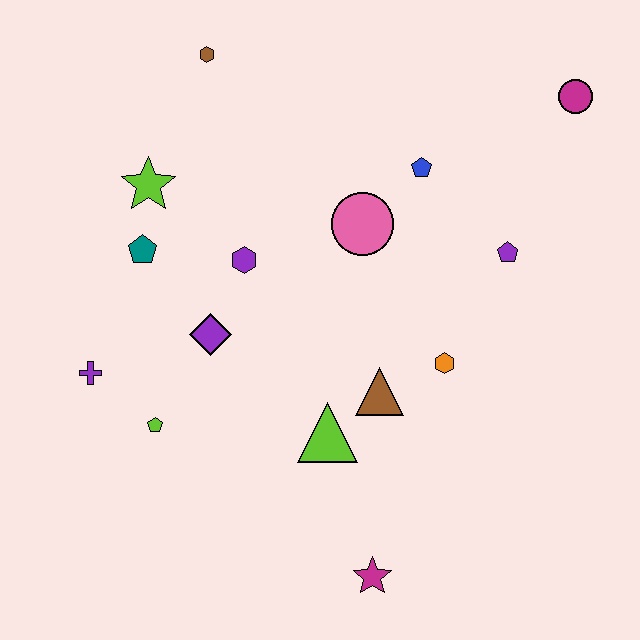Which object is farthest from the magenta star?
The brown hexagon is farthest from the magenta star.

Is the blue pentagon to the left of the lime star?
No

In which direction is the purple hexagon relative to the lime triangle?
The purple hexagon is above the lime triangle.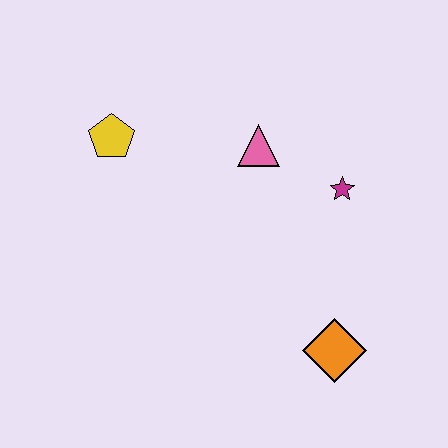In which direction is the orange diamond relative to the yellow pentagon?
The orange diamond is to the right of the yellow pentagon.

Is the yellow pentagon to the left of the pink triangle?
Yes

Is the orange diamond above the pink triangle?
No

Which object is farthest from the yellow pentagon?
The orange diamond is farthest from the yellow pentagon.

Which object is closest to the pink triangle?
The magenta star is closest to the pink triangle.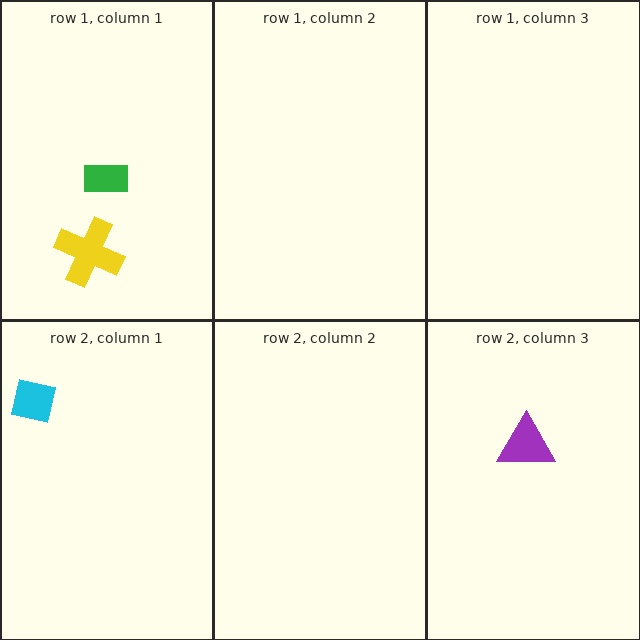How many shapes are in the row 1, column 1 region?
2.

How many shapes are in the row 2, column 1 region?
1.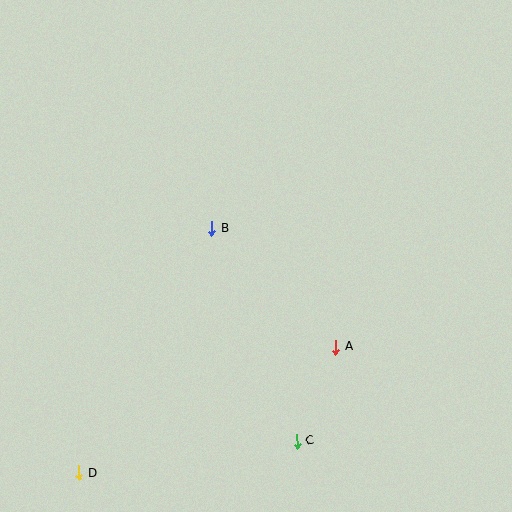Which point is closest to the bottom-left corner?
Point D is closest to the bottom-left corner.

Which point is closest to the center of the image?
Point B at (212, 228) is closest to the center.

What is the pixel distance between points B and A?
The distance between B and A is 171 pixels.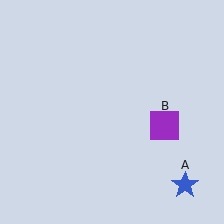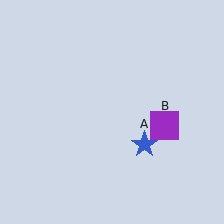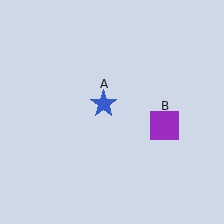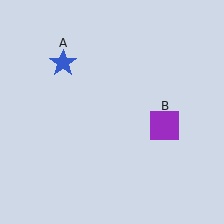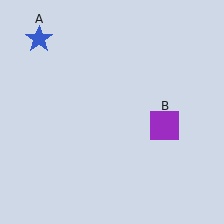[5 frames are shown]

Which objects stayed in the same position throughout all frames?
Purple square (object B) remained stationary.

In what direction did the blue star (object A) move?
The blue star (object A) moved up and to the left.